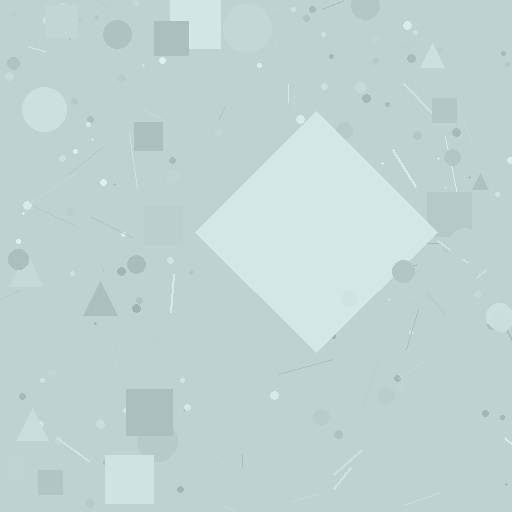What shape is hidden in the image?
A diamond is hidden in the image.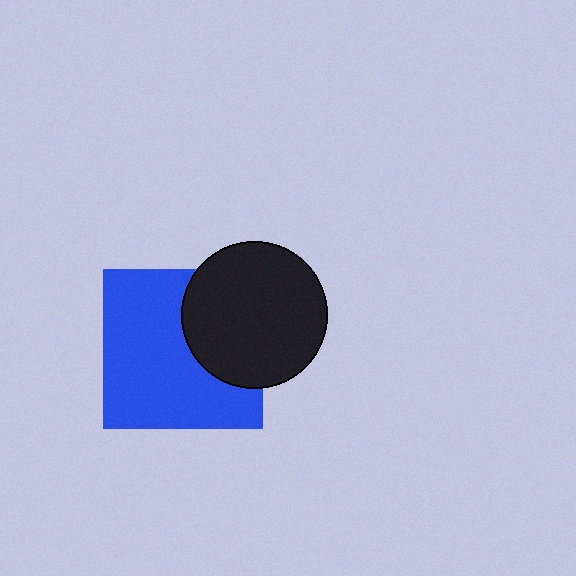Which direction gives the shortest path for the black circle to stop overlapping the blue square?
Moving right gives the shortest separation.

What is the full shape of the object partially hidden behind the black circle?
The partially hidden object is a blue square.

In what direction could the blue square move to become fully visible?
The blue square could move left. That would shift it out from behind the black circle entirely.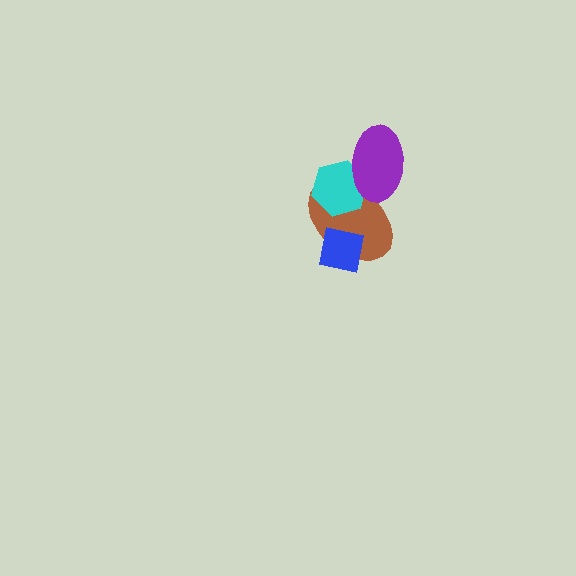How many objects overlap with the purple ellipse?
2 objects overlap with the purple ellipse.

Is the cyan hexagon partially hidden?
Yes, it is partially covered by another shape.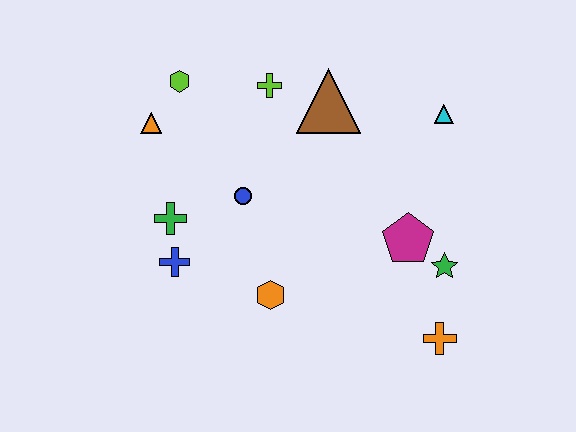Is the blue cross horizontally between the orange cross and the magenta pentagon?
No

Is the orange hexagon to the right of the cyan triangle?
No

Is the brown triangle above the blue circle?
Yes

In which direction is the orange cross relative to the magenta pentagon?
The orange cross is below the magenta pentagon.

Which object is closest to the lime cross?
The brown triangle is closest to the lime cross.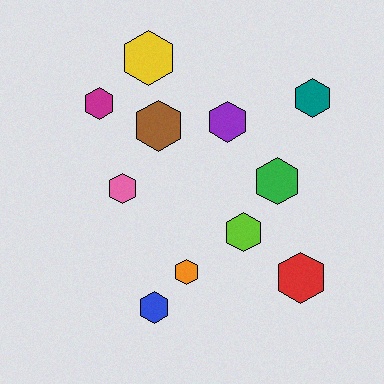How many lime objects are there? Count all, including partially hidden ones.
There is 1 lime object.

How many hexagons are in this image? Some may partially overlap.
There are 11 hexagons.